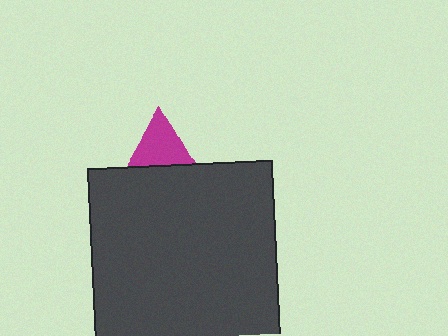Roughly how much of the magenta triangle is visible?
About half of it is visible (roughly 46%).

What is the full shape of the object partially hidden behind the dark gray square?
The partially hidden object is a magenta triangle.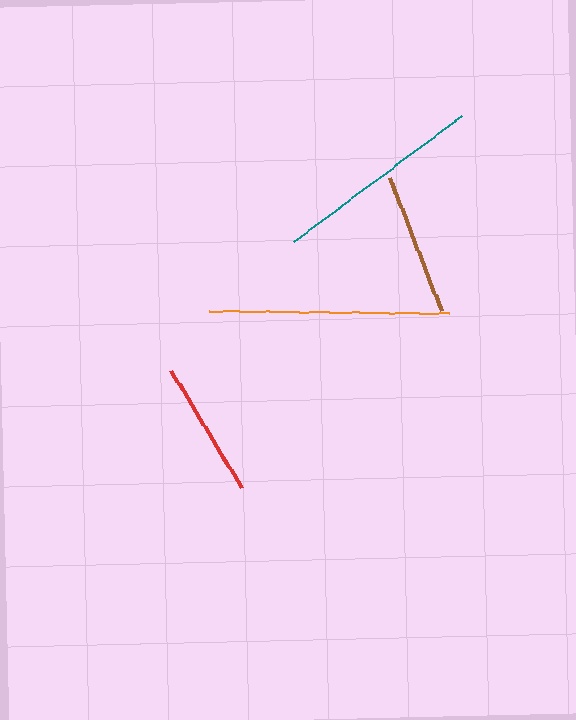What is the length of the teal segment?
The teal segment is approximately 210 pixels long.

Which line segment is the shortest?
The red line is the shortest at approximately 137 pixels.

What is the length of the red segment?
The red segment is approximately 137 pixels long.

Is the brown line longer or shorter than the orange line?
The orange line is longer than the brown line.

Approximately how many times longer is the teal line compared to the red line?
The teal line is approximately 1.5 times the length of the red line.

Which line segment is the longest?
The orange line is the longest at approximately 240 pixels.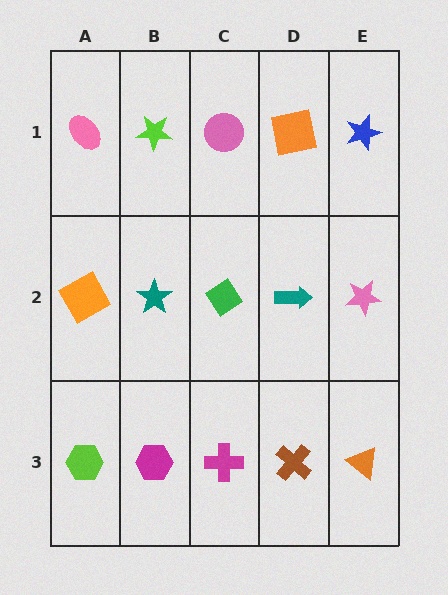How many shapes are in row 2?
5 shapes.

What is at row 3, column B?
A magenta hexagon.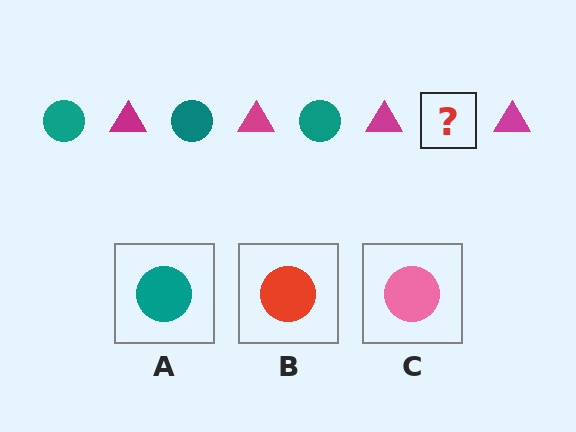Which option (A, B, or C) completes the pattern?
A.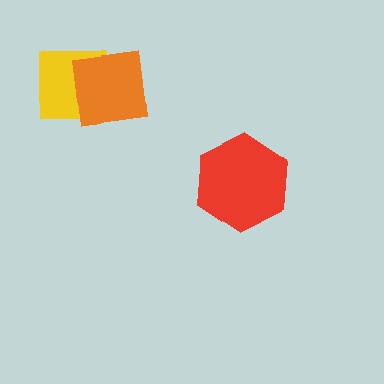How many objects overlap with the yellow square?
1 object overlaps with the yellow square.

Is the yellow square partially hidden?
Yes, it is partially covered by another shape.